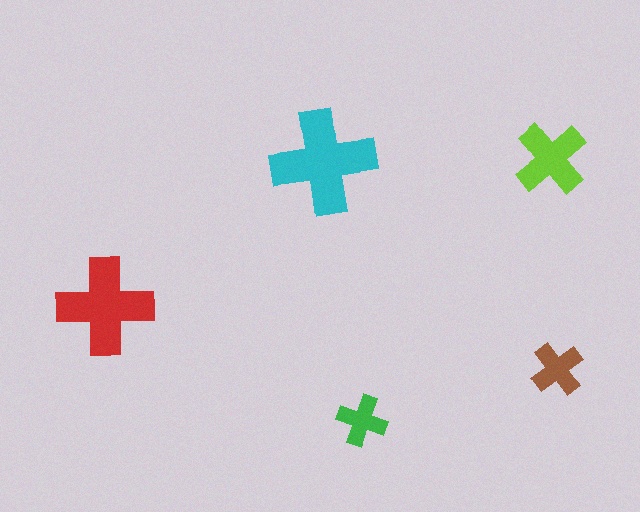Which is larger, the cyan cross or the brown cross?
The cyan one.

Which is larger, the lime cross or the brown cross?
The lime one.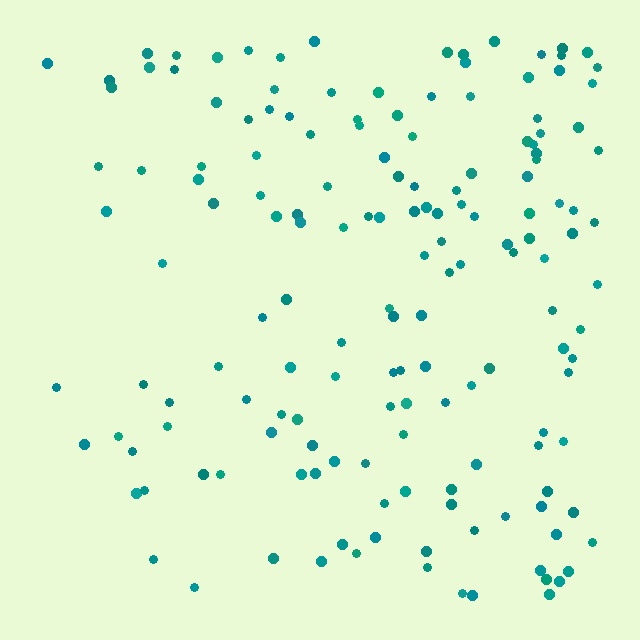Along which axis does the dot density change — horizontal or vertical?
Horizontal.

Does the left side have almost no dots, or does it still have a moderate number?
Still a moderate number, just noticeably fewer than the right.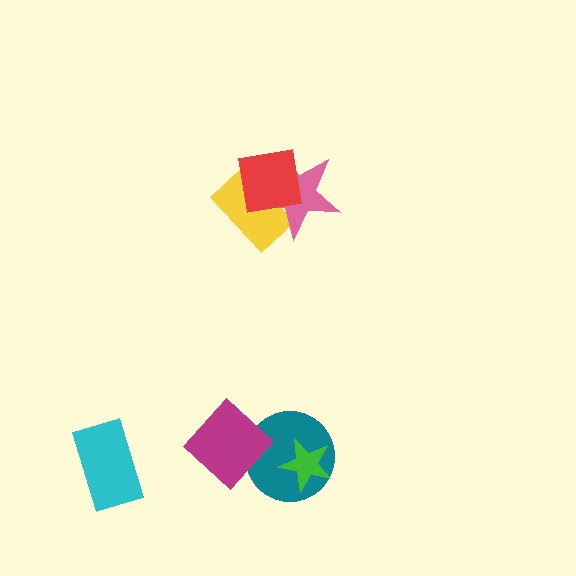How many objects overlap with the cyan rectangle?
0 objects overlap with the cyan rectangle.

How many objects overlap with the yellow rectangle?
2 objects overlap with the yellow rectangle.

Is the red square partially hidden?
No, no other shape covers it.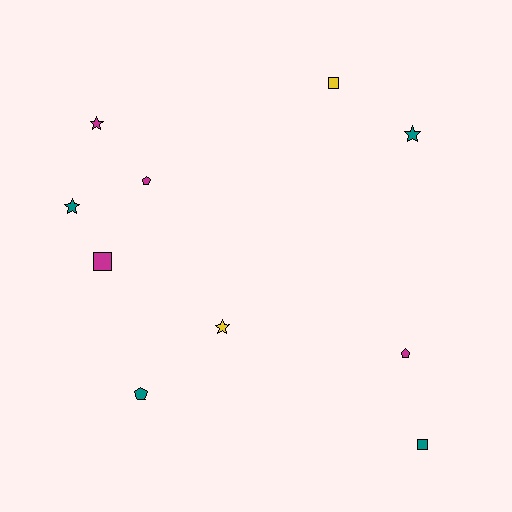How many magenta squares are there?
There is 1 magenta square.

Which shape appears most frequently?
Star, with 4 objects.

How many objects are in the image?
There are 10 objects.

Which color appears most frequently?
Magenta, with 4 objects.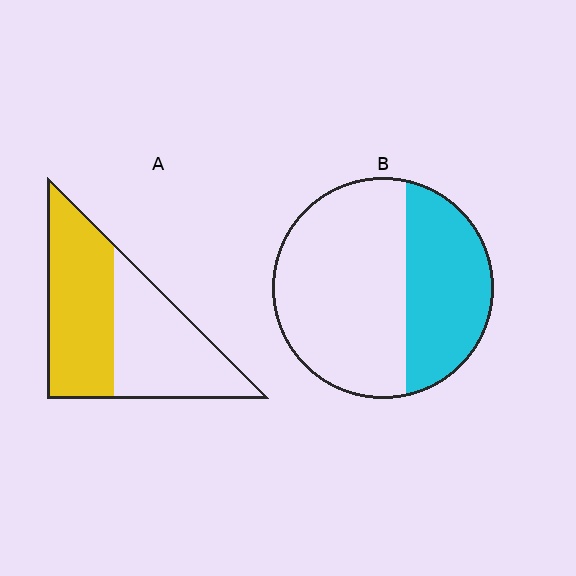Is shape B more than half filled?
No.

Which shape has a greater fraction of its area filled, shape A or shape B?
Shape A.